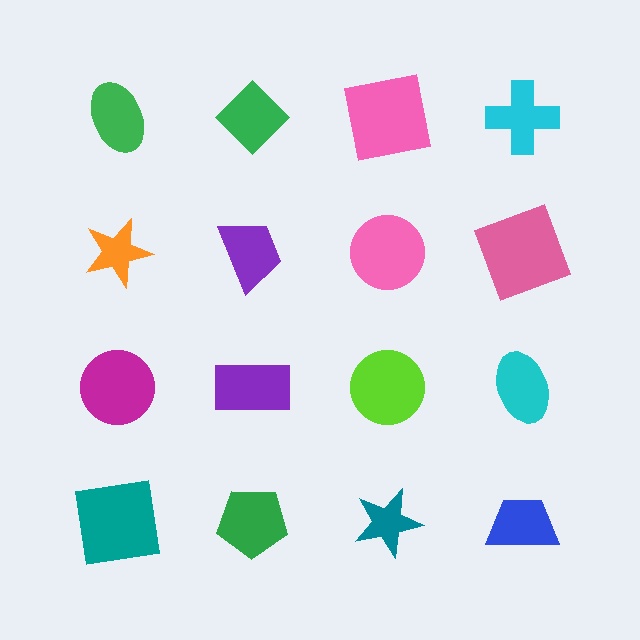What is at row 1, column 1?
A green ellipse.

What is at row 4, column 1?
A teal square.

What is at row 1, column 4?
A cyan cross.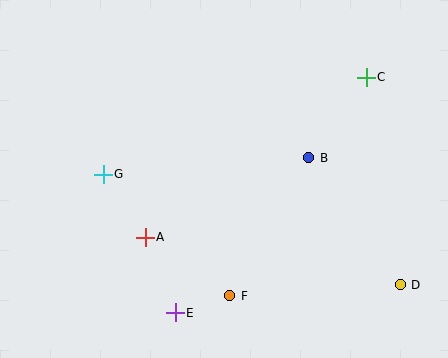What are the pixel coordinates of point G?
Point G is at (103, 174).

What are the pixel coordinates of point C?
Point C is at (366, 77).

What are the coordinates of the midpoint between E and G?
The midpoint between E and G is at (139, 243).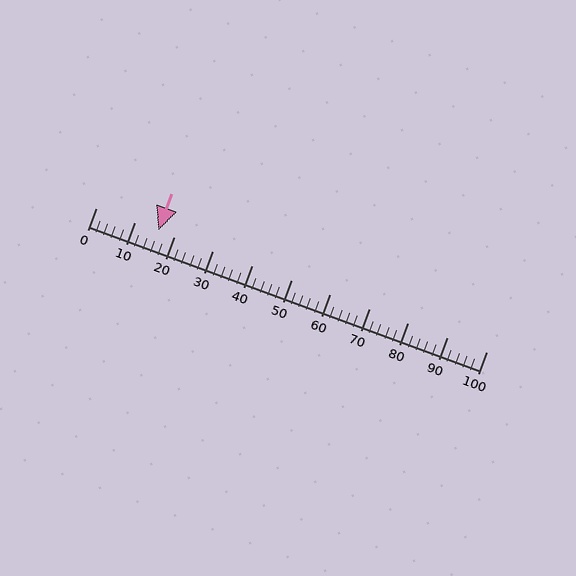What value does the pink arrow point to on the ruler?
The pink arrow points to approximately 16.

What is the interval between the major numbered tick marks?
The major tick marks are spaced 10 units apart.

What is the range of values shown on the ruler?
The ruler shows values from 0 to 100.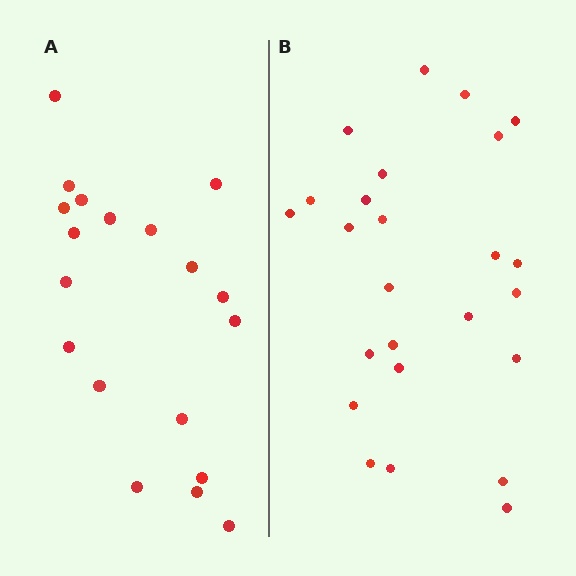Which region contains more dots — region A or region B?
Region B (the right region) has more dots.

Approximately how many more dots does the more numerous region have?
Region B has about 6 more dots than region A.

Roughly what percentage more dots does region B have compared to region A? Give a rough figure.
About 30% more.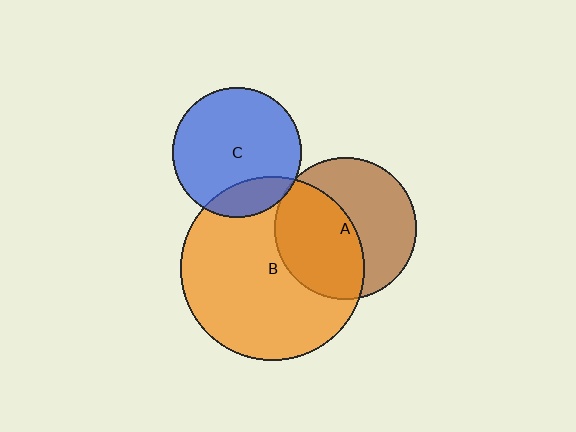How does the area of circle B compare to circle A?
Approximately 1.7 times.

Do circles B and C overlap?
Yes.